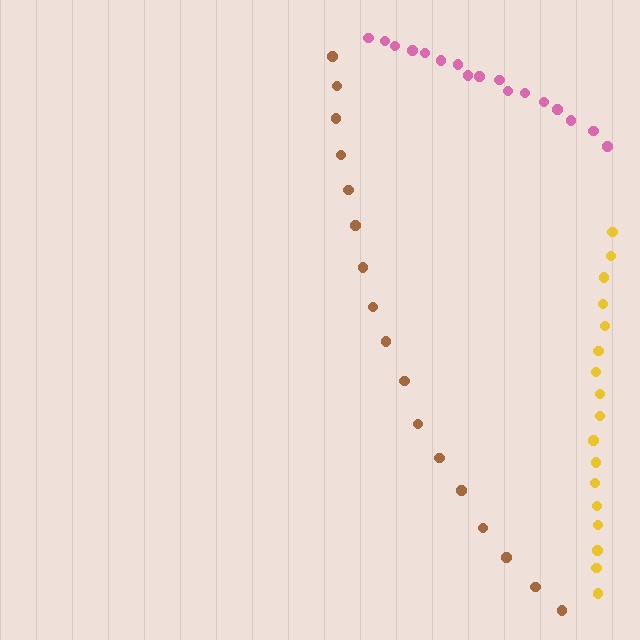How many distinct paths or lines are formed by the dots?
There are 3 distinct paths.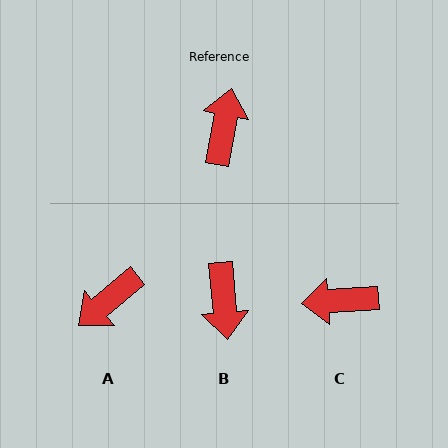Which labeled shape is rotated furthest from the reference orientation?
B, about 164 degrees away.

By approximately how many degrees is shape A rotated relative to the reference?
Approximately 141 degrees counter-clockwise.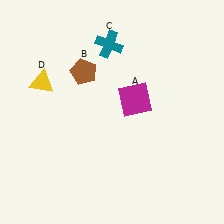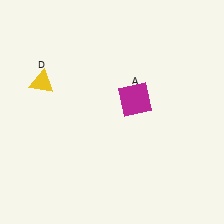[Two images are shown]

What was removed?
The teal cross (C), the brown pentagon (B) were removed in Image 2.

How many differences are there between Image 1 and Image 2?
There are 2 differences between the two images.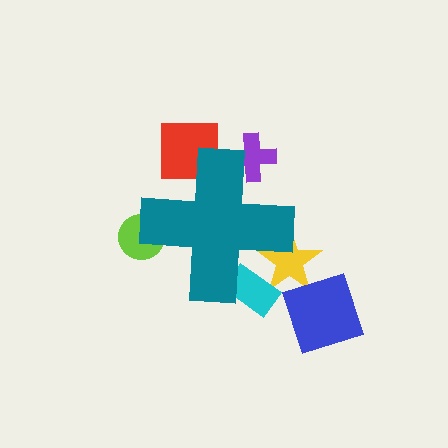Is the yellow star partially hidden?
Yes, the yellow star is partially hidden behind the teal cross.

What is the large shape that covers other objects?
A teal cross.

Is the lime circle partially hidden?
Yes, the lime circle is partially hidden behind the teal cross.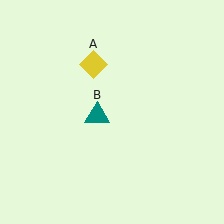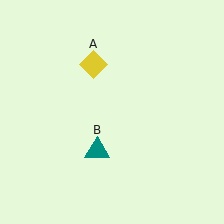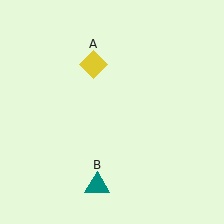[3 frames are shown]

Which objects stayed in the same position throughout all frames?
Yellow diamond (object A) remained stationary.